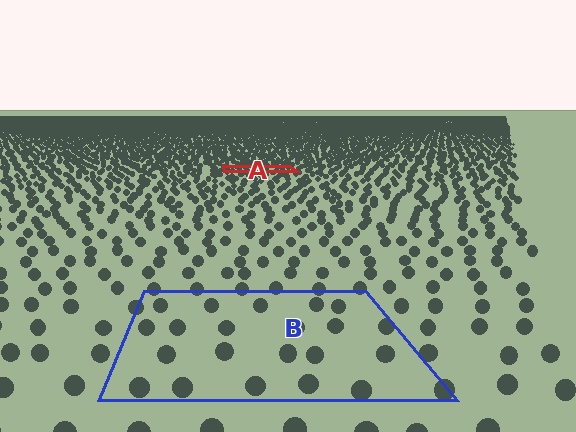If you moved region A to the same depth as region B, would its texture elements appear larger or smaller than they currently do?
They would appear larger. At a closer depth, the same texture elements are projected at a bigger on-screen size.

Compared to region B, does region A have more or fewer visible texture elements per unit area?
Region A has more texture elements per unit area — they are packed more densely because it is farther away.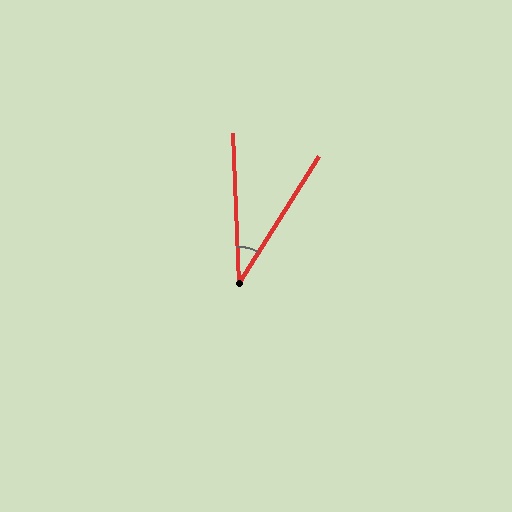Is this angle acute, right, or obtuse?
It is acute.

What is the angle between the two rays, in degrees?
Approximately 34 degrees.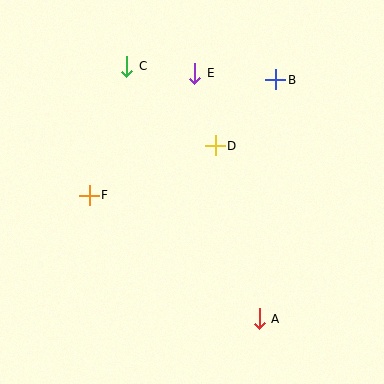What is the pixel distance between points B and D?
The distance between B and D is 89 pixels.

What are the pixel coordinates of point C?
Point C is at (127, 66).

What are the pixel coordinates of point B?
Point B is at (276, 80).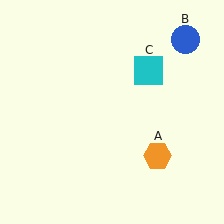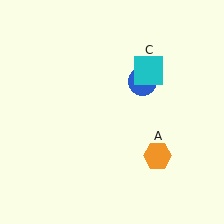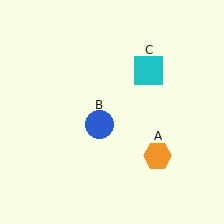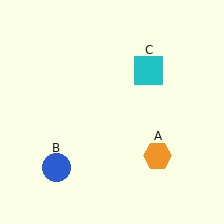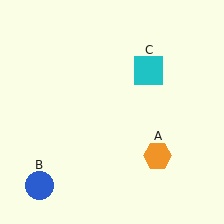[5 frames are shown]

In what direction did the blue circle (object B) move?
The blue circle (object B) moved down and to the left.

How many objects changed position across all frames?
1 object changed position: blue circle (object B).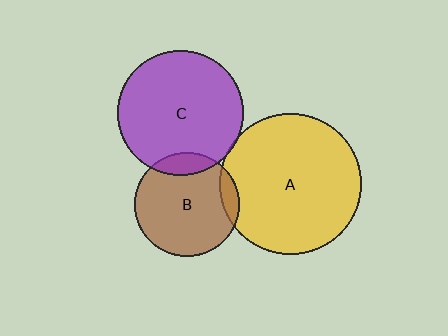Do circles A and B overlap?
Yes.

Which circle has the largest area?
Circle A (yellow).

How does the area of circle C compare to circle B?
Approximately 1.5 times.